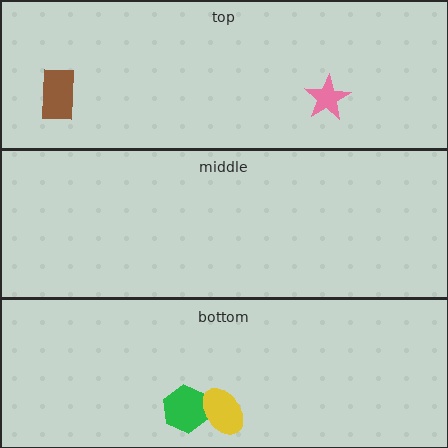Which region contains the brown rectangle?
The top region.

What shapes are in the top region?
The brown rectangle, the pink star.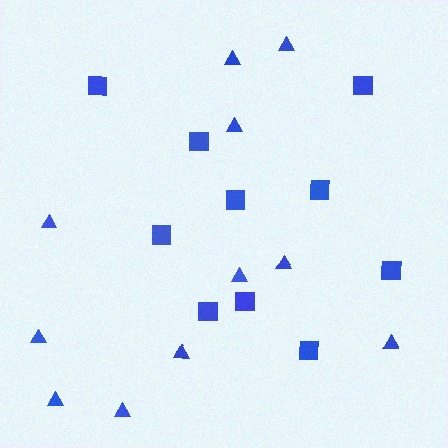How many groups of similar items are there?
There are 2 groups: one group of triangles (11) and one group of squares (10).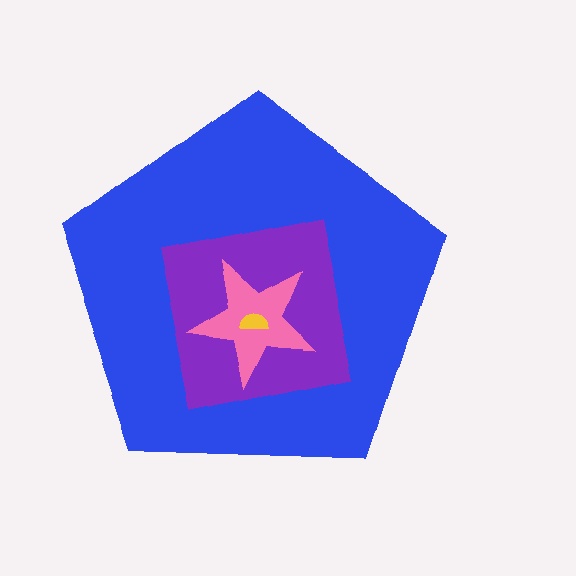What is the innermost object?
The yellow semicircle.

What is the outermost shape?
The blue pentagon.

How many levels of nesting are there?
4.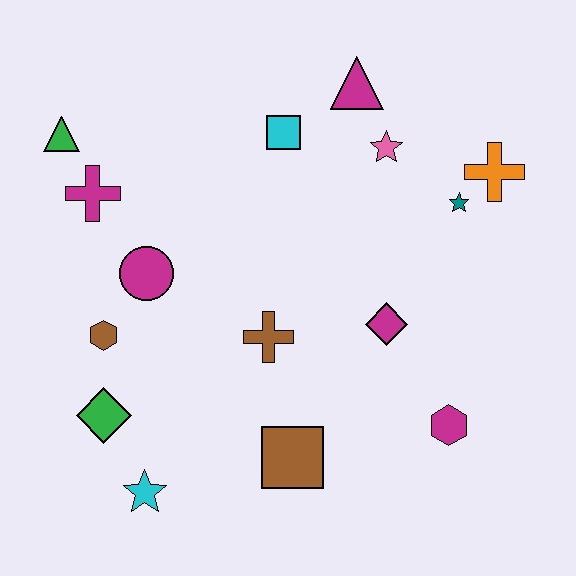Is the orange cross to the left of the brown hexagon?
No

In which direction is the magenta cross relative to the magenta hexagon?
The magenta cross is to the left of the magenta hexagon.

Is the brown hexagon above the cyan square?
No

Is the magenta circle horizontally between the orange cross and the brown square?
No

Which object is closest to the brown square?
The brown cross is closest to the brown square.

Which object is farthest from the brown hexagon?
The orange cross is farthest from the brown hexagon.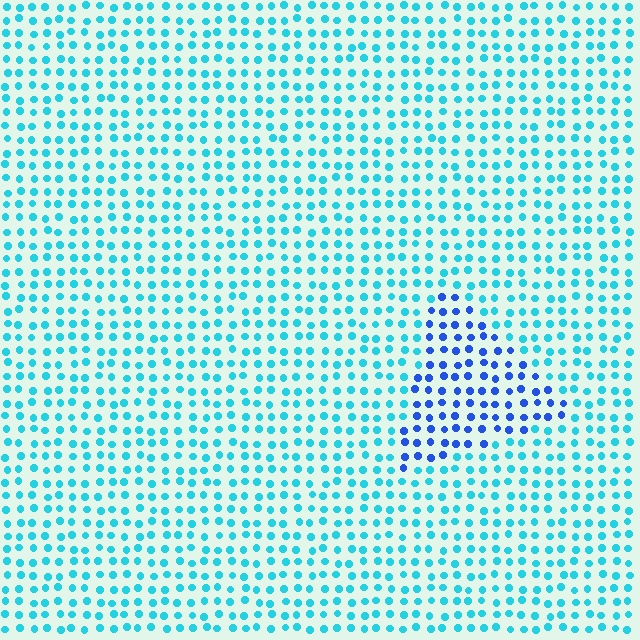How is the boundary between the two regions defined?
The boundary is defined purely by a slight shift in hue (about 40 degrees). Spacing, size, and orientation are identical on both sides.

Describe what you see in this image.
The image is filled with small cyan elements in a uniform arrangement. A triangle-shaped region is visible where the elements are tinted to a slightly different hue, forming a subtle color boundary.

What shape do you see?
I see a triangle.